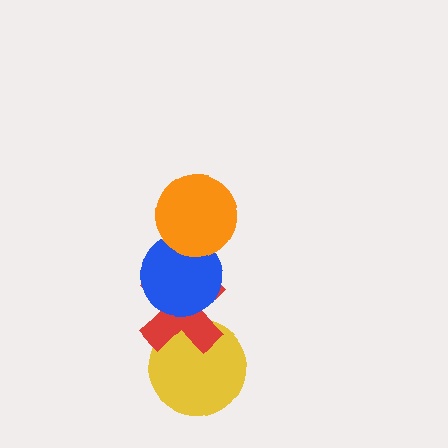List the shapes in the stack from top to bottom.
From top to bottom: the orange circle, the blue circle, the red cross, the yellow circle.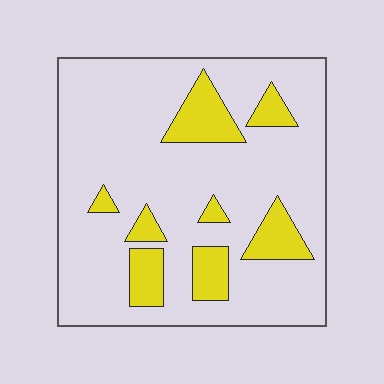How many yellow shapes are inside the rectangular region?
8.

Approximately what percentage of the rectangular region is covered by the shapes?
Approximately 20%.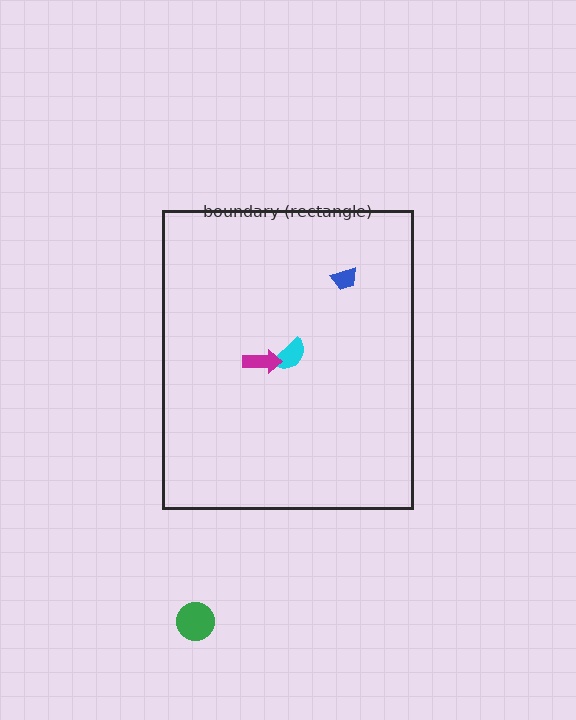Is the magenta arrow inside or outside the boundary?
Inside.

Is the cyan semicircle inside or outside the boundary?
Inside.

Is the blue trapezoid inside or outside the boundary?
Inside.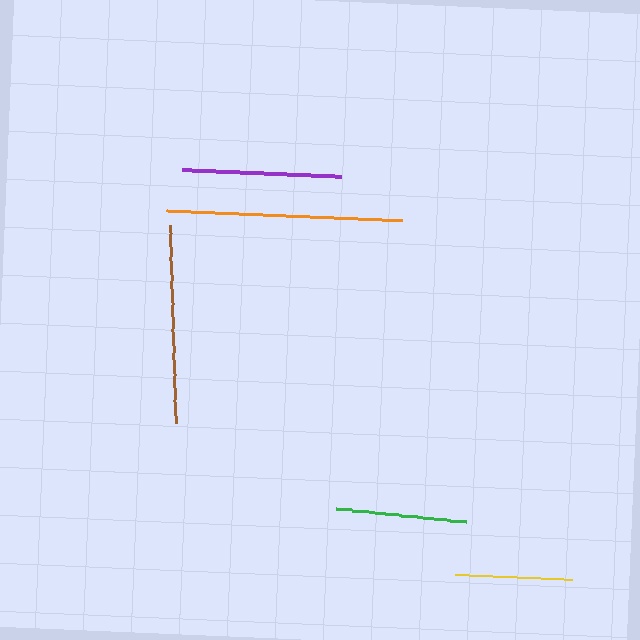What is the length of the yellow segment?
The yellow segment is approximately 117 pixels long.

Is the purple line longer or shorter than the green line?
The purple line is longer than the green line.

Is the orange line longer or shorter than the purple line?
The orange line is longer than the purple line.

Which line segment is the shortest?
The yellow line is the shortest at approximately 117 pixels.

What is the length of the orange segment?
The orange segment is approximately 237 pixels long.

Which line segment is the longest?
The orange line is the longest at approximately 237 pixels.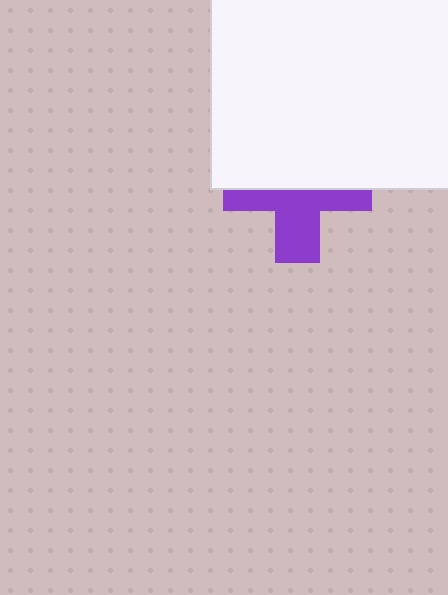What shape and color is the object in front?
The object in front is a white rectangle.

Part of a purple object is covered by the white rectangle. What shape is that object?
It is a cross.